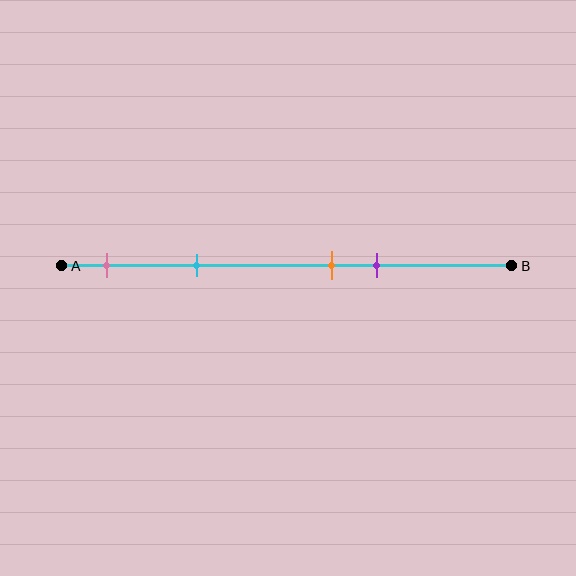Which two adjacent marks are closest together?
The orange and purple marks are the closest adjacent pair.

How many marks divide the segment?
There are 4 marks dividing the segment.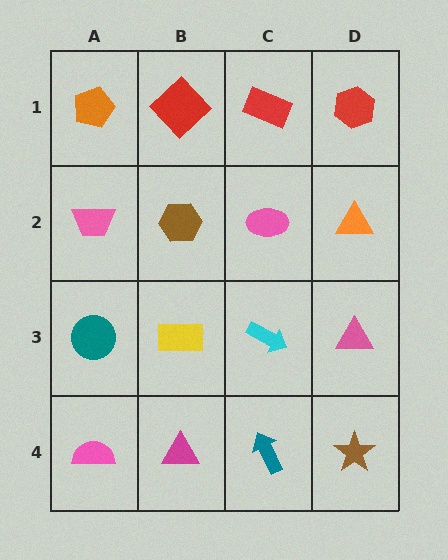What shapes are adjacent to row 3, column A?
A pink trapezoid (row 2, column A), a pink semicircle (row 4, column A), a yellow rectangle (row 3, column B).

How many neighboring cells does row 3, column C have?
4.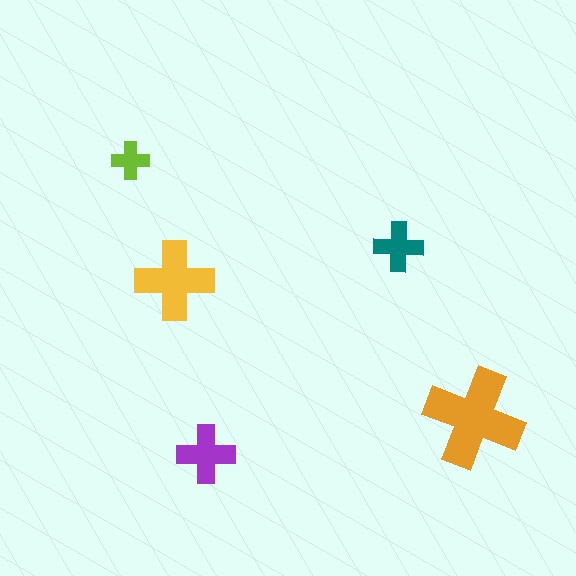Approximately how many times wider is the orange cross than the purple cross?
About 1.5 times wider.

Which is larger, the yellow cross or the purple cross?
The yellow one.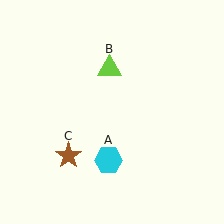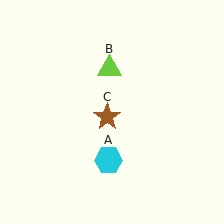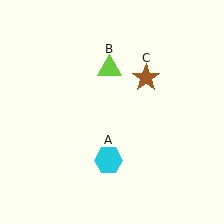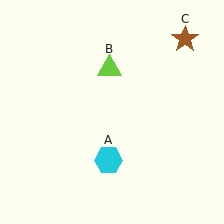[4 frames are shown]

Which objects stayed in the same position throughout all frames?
Cyan hexagon (object A) and lime triangle (object B) remained stationary.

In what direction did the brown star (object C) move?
The brown star (object C) moved up and to the right.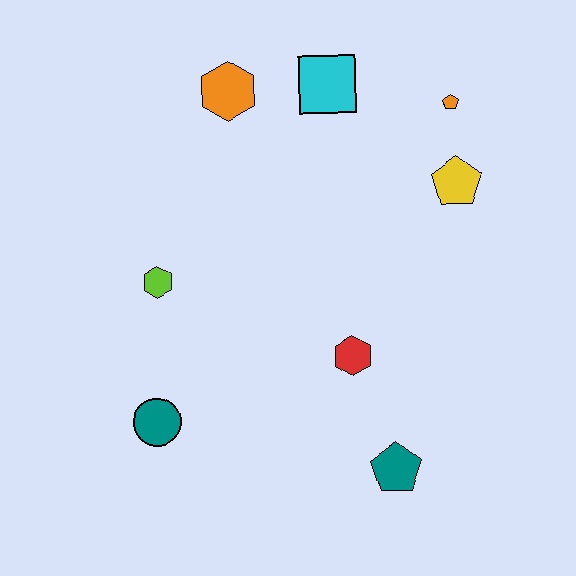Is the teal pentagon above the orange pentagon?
No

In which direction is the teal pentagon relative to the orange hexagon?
The teal pentagon is below the orange hexagon.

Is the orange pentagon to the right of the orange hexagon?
Yes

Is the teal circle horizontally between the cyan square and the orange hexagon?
No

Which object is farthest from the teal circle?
The orange pentagon is farthest from the teal circle.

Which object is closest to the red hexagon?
The teal pentagon is closest to the red hexagon.